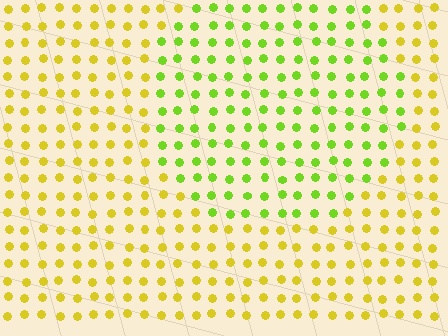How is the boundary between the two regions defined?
The boundary is defined purely by a slight shift in hue (about 39 degrees). Spacing, size, and orientation are identical on both sides.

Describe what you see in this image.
The image is filled with small yellow elements in a uniform arrangement. A circle-shaped region is visible where the elements are tinted to a slightly different hue, forming a subtle color boundary.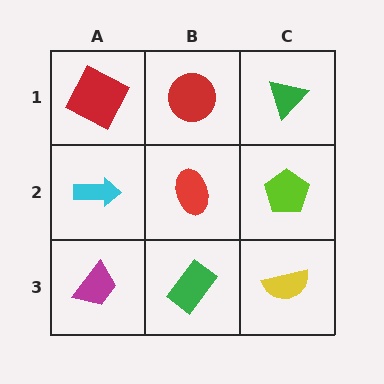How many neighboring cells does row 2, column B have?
4.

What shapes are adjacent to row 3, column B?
A red ellipse (row 2, column B), a magenta trapezoid (row 3, column A), a yellow semicircle (row 3, column C).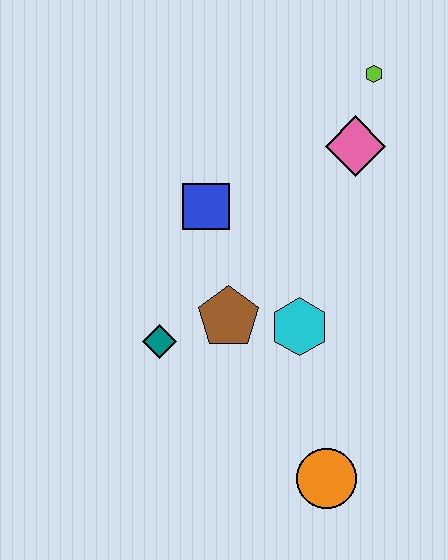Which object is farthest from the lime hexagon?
The orange circle is farthest from the lime hexagon.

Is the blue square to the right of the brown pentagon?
No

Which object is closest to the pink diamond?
The lime hexagon is closest to the pink diamond.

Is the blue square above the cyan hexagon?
Yes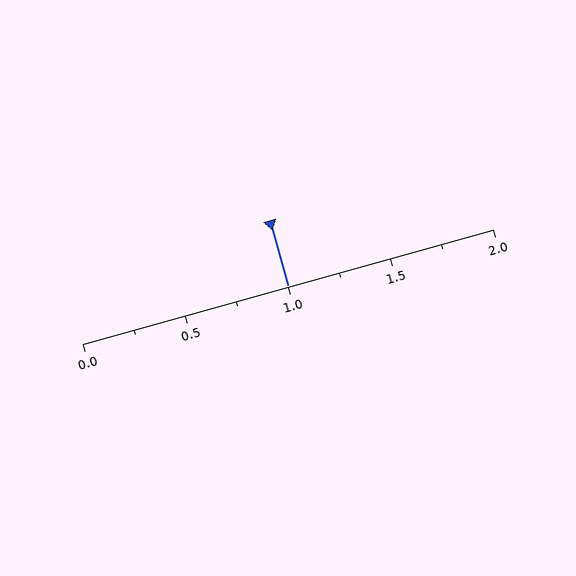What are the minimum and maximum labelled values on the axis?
The axis runs from 0.0 to 2.0.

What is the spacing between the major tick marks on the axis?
The major ticks are spaced 0.5 apart.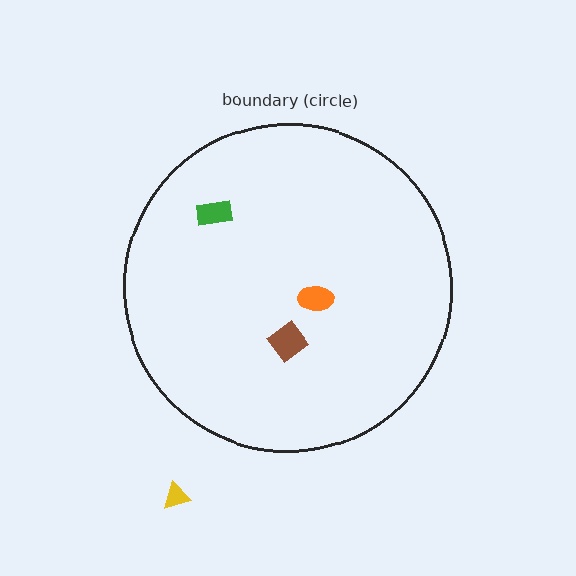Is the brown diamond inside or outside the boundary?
Inside.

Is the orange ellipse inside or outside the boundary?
Inside.